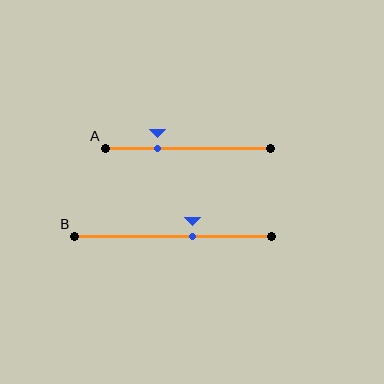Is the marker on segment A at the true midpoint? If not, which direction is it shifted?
No, the marker on segment A is shifted to the left by about 18% of the segment length.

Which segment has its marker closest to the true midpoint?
Segment B has its marker closest to the true midpoint.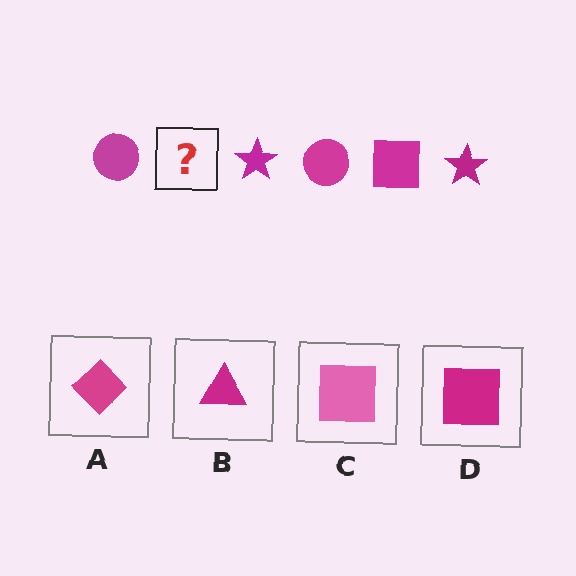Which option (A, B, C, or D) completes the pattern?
D.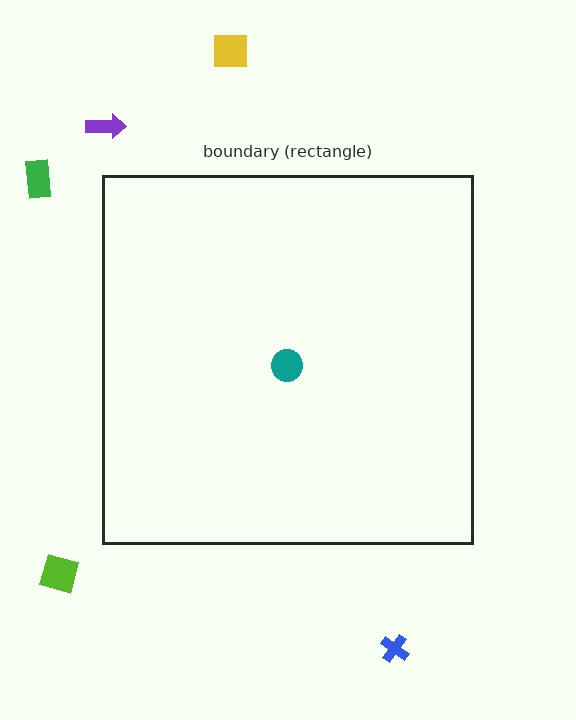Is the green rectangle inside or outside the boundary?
Outside.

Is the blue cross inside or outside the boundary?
Outside.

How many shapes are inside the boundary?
1 inside, 5 outside.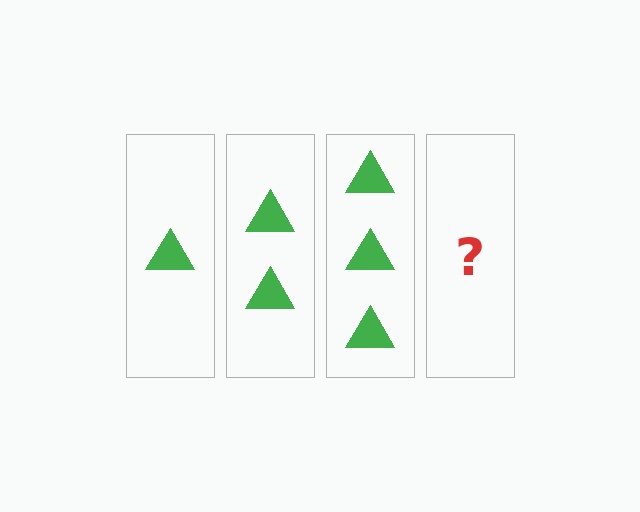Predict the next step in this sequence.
The next step is 4 triangles.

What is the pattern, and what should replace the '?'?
The pattern is that each step adds one more triangle. The '?' should be 4 triangles.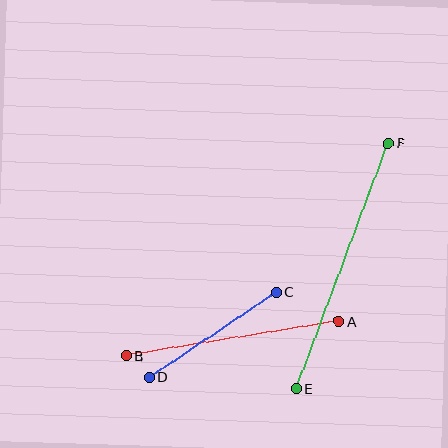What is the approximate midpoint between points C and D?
The midpoint is at approximately (213, 334) pixels.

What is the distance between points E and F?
The distance is approximately 262 pixels.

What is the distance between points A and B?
The distance is approximately 215 pixels.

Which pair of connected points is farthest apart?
Points E and F are farthest apart.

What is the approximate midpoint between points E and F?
The midpoint is at approximately (342, 266) pixels.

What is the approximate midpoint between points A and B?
The midpoint is at approximately (232, 338) pixels.